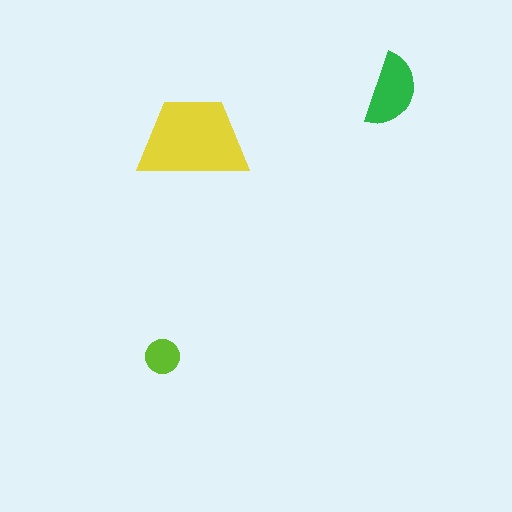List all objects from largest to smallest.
The yellow trapezoid, the green semicircle, the lime circle.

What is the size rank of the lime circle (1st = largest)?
3rd.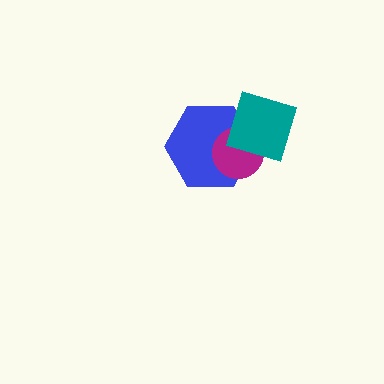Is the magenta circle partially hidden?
Yes, it is partially covered by another shape.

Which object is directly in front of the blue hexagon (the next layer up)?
The magenta circle is directly in front of the blue hexagon.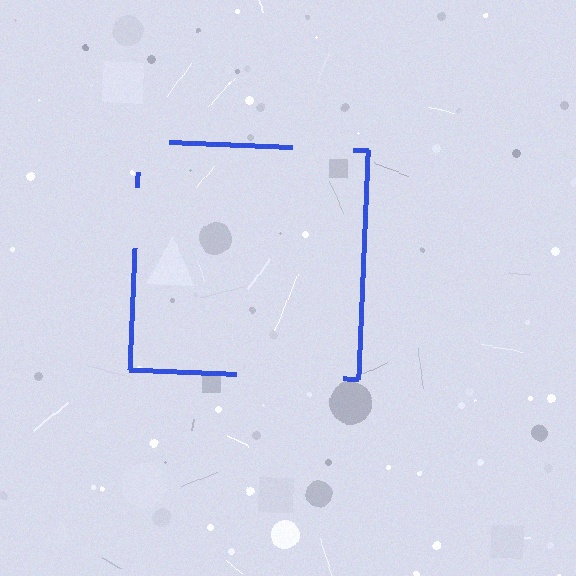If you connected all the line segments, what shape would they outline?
They would outline a square.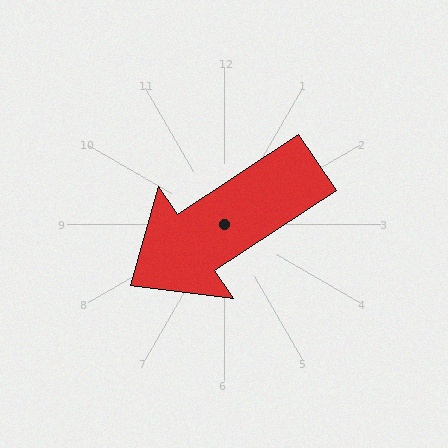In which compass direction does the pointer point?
Southwest.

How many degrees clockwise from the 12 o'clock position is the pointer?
Approximately 237 degrees.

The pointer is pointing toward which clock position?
Roughly 8 o'clock.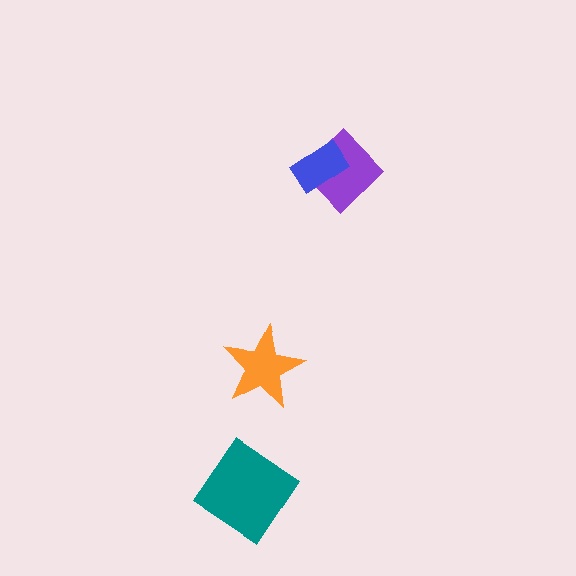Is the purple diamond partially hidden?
Yes, it is partially covered by another shape.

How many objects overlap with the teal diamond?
0 objects overlap with the teal diamond.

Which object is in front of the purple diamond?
The blue rectangle is in front of the purple diamond.